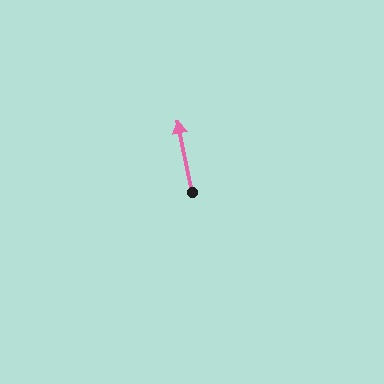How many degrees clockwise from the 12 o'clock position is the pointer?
Approximately 348 degrees.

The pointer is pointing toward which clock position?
Roughly 12 o'clock.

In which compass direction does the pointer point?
North.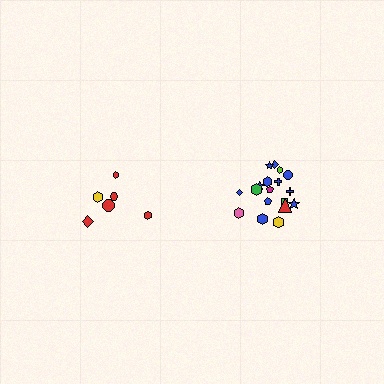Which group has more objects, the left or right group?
The right group.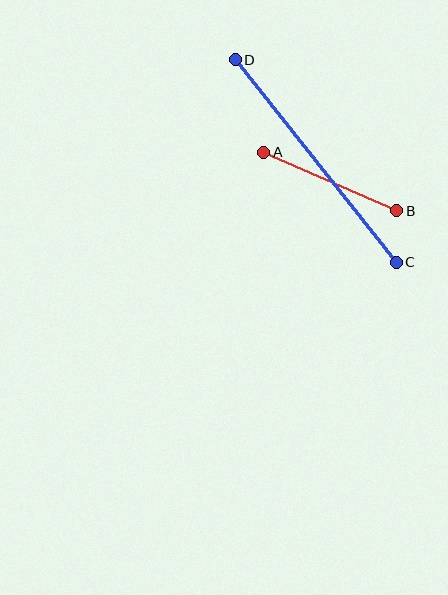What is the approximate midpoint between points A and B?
The midpoint is at approximately (330, 182) pixels.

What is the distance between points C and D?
The distance is approximately 259 pixels.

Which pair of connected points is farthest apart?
Points C and D are farthest apart.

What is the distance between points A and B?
The distance is approximately 146 pixels.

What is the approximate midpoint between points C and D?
The midpoint is at approximately (316, 161) pixels.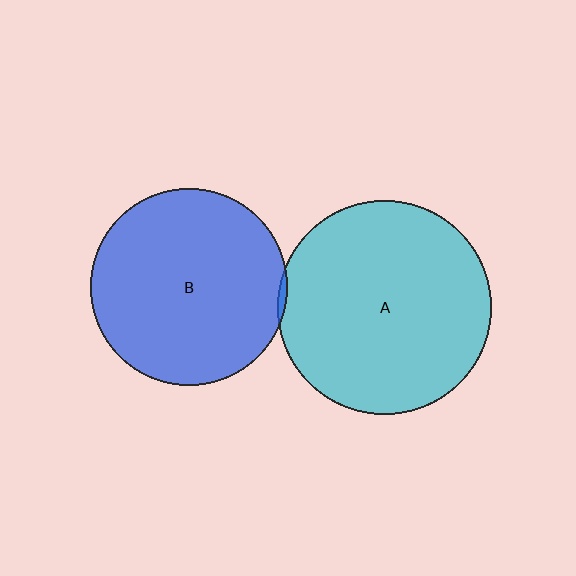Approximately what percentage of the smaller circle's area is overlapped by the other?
Approximately 5%.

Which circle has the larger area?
Circle A (cyan).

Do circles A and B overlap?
Yes.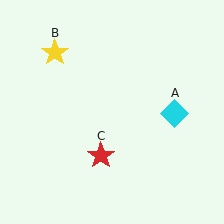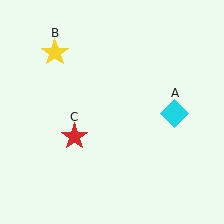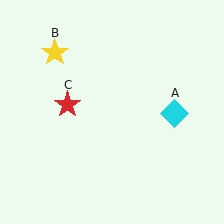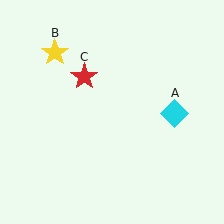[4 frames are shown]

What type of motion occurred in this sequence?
The red star (object C) rotated clockwise around the center of the scene.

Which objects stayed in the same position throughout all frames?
Cyan diamond (object A) and yellow star (object B) remained stationary.